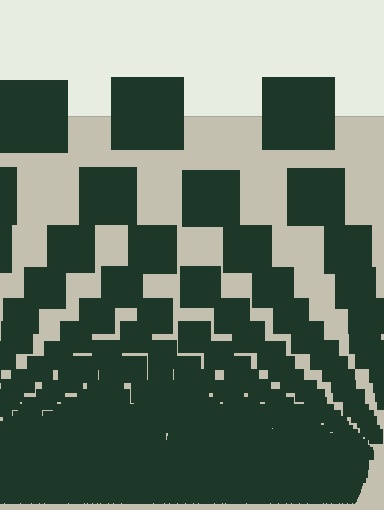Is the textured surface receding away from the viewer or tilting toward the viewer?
The surface appears to tilt toward the viewer. Texture elements get larger and sparser toward the top.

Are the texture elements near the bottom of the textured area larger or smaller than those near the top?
Smaller. The gradient is inverted — elements near the bottom are smaller and denser.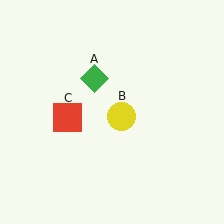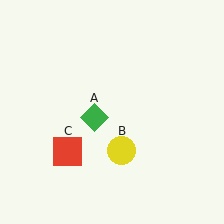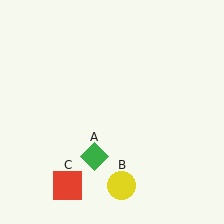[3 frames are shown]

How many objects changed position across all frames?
3 objects changed position: green diamond (object A), yellow circle (object B), red square (object C).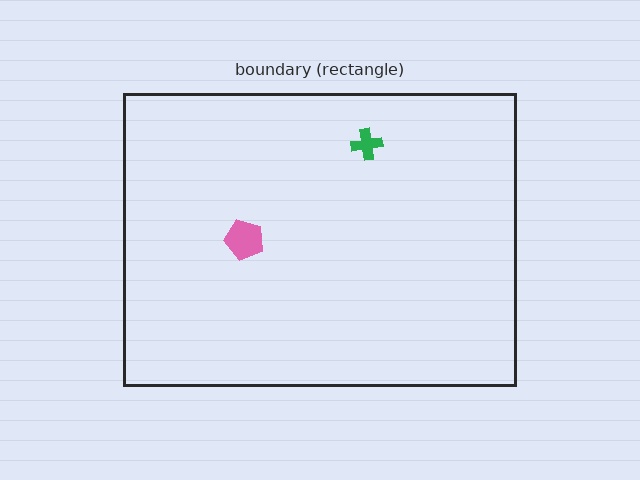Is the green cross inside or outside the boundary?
Inside.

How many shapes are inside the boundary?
2 inside, 0 outside.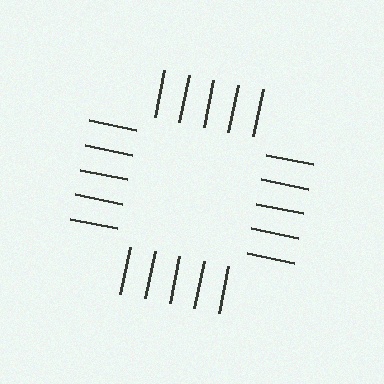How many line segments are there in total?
20 — 5 along each of the 4 edges.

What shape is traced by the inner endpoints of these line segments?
An illusory square — the line segments terminate on its edges but no continuous stroke is drawn.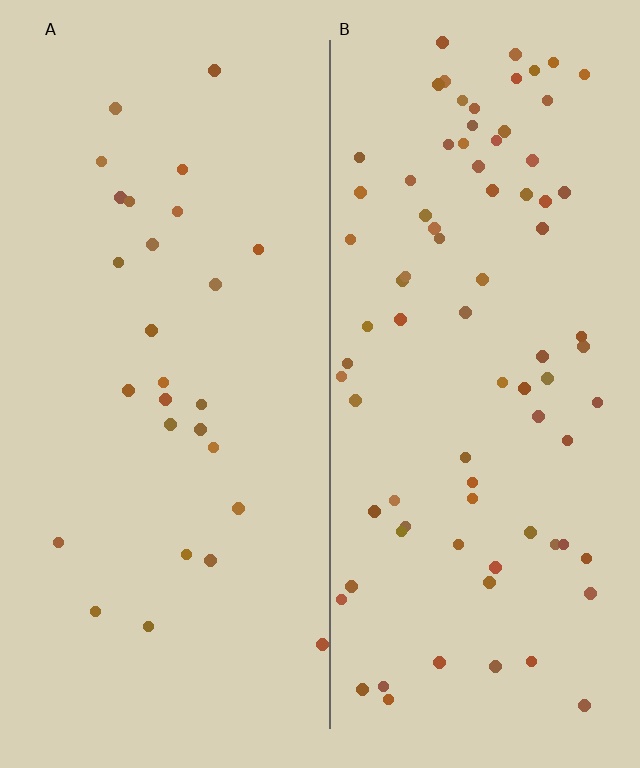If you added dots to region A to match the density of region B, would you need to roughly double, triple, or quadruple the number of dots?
Approximately triple.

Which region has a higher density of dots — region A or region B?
B (the right).